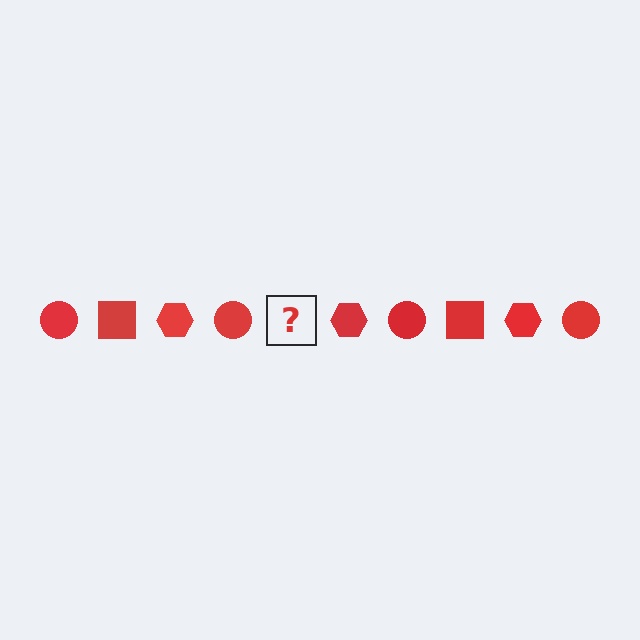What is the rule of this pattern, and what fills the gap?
The rule is that the pattern cycles through circle, square, hexagon shapes in red. The gap should be filled with a red square.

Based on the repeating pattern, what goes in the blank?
The blank should be a red square.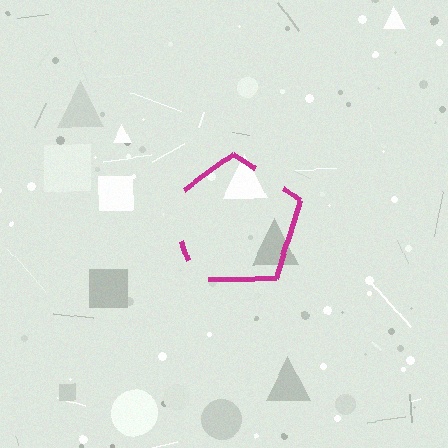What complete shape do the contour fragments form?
The contour fragments form a pentagon.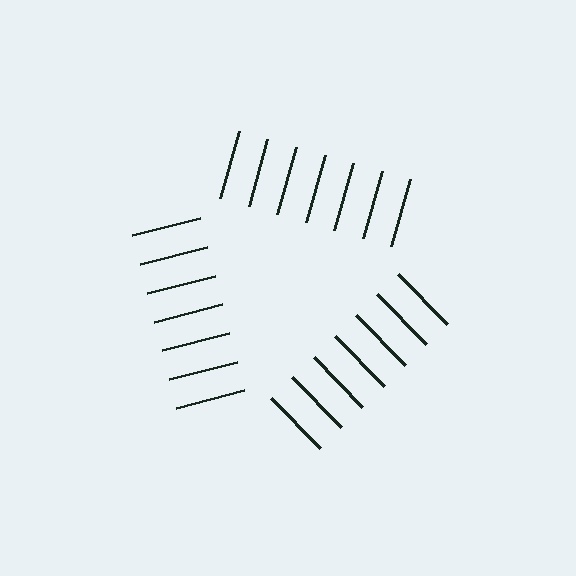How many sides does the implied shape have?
3 sides — the line-ends trace a triangle.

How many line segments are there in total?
21 — 7 along each of the 3 edges.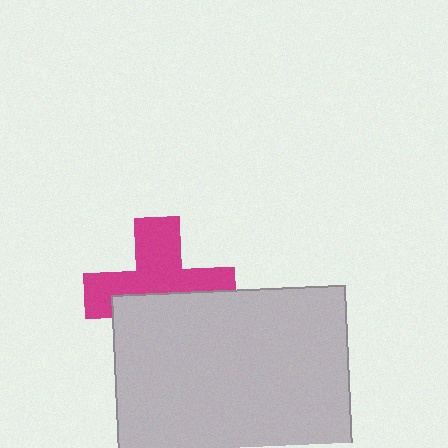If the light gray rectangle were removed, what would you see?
You would see the complete magenta cross.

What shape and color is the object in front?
The object in front is a light gray rectangle.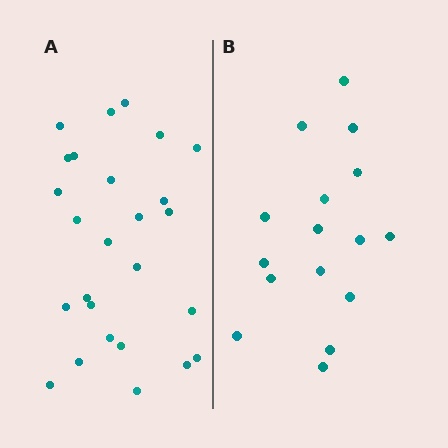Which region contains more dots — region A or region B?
Region A (the left region) has more dots.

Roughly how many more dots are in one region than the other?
Region A has roughly 10 or so more dots than region B.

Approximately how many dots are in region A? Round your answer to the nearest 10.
About 30 dots. (The exact count is 26, which rounds to 30.)